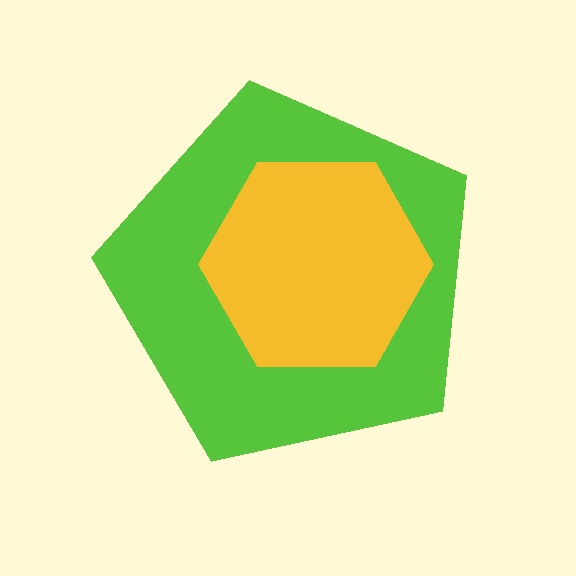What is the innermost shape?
The yellow hexagon.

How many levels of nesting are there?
2.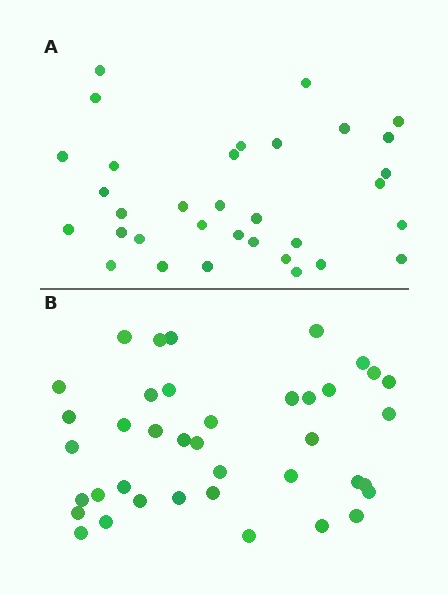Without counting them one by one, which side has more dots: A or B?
Region B (the bottom region) has more dots.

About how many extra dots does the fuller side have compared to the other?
Region B has about 6 more dots than region A.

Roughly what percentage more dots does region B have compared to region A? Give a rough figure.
About 20% more.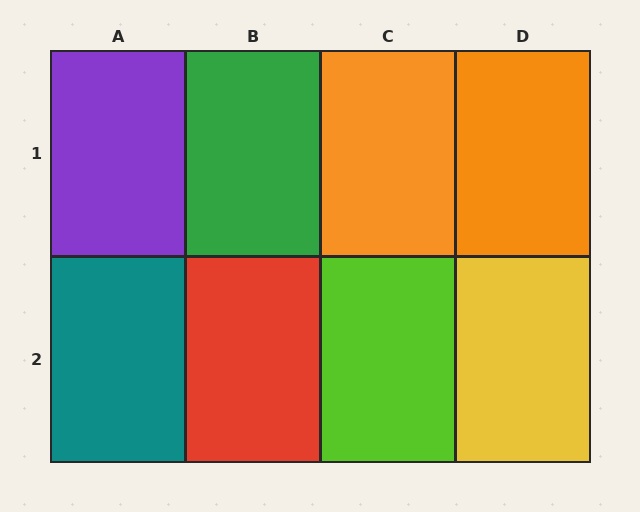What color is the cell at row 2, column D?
Yellow.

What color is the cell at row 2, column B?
Red.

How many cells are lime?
1 cell is lime.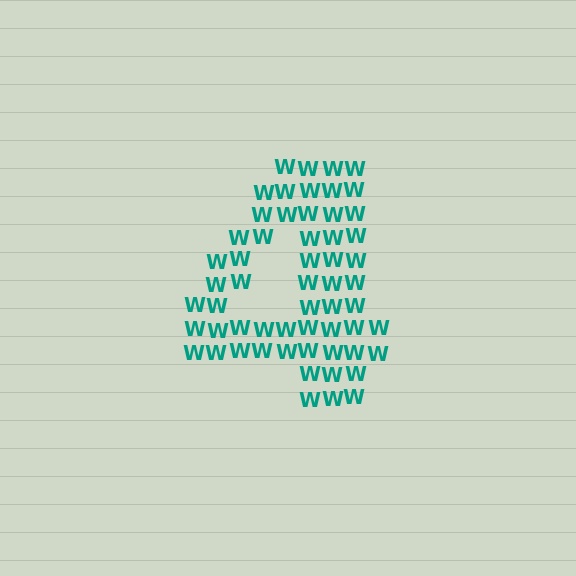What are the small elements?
The small elements are letter W's.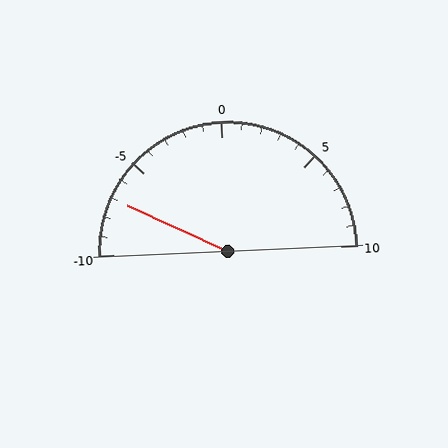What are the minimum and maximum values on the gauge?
The gauge ranges from -10 to 10.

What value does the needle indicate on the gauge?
The needle indicates approximately -7.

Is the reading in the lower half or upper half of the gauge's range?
The reading is in the lower half of the range (-10 to 10).